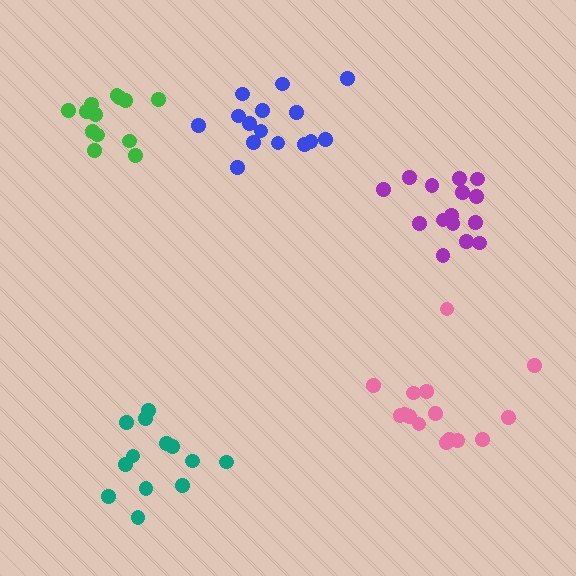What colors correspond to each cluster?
The clusters are colored: blue, teal, pink, purple, green.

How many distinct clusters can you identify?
There are 5 distinct clusters.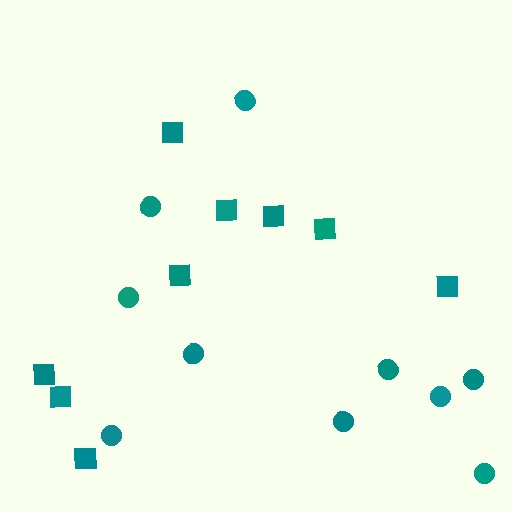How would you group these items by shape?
There are 2 groups: one group of squares (9) and one group of circles (10).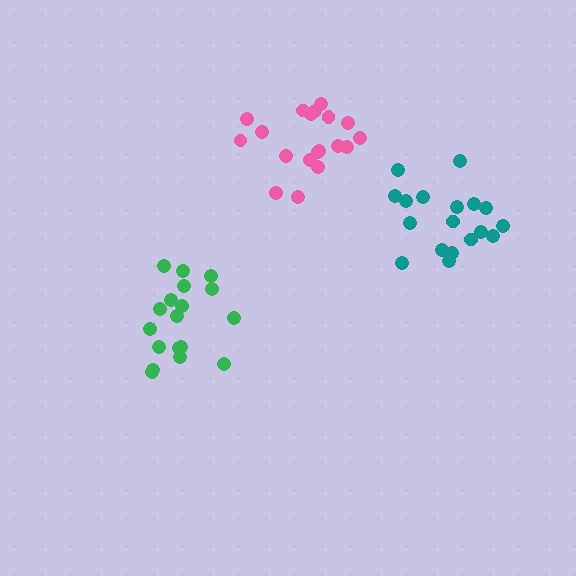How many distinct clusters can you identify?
There are 3 distinct clusters.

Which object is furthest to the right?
The teal cluster is rightmost.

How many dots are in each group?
Group 1: 18 dots, Group 2: 19 dots, Group 3: 18 dots (55 total).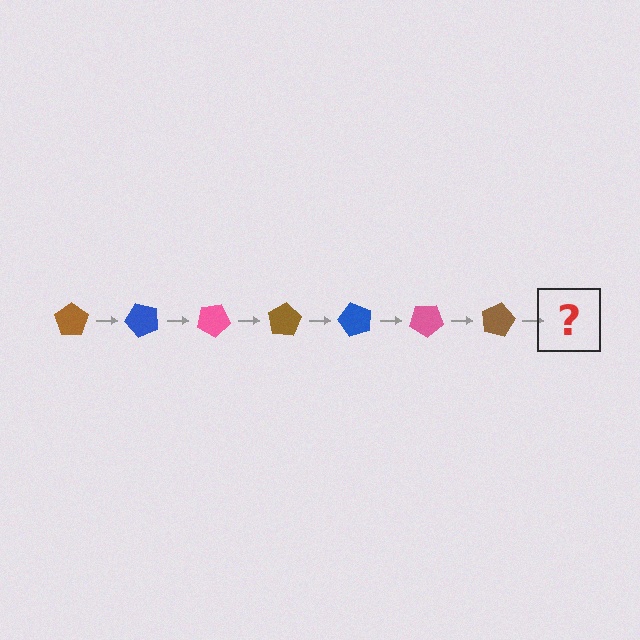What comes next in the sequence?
The next element should be a blue pentagon, rotated 350 degrees from the start.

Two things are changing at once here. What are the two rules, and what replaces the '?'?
The two rules are that it rotates 50 degrees each step and the color cycles through brown, blue, and pink. The '?' should be a blue pentagon, rotated 350 degrees from the start.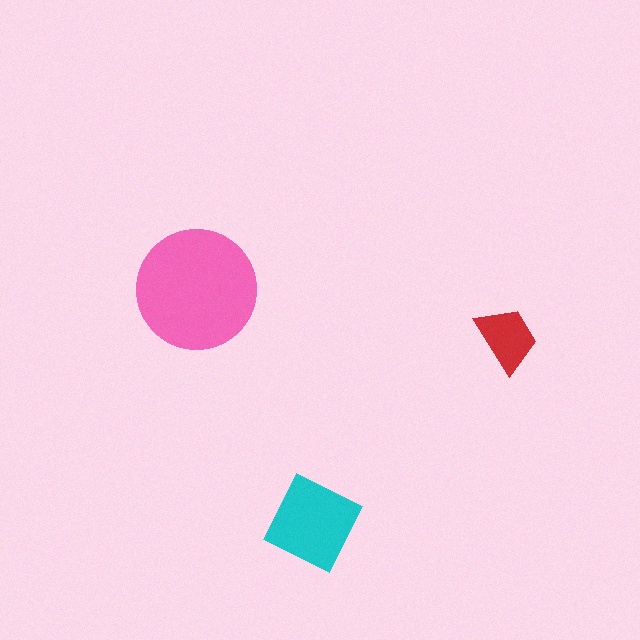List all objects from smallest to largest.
The red trapezoid, the cyan diamond, the pink circle.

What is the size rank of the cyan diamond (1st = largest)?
2nd.